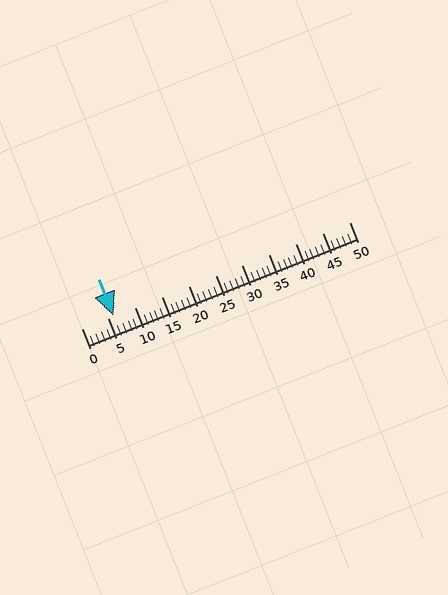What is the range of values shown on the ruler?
The ruler shows values from 0 to 50.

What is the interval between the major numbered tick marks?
The major tick marks are spaced 5 units apart.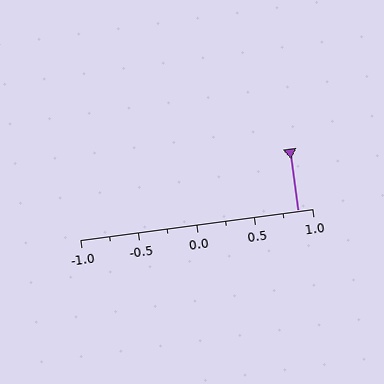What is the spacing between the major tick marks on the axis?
The major ticks are spaced 0.5 apart.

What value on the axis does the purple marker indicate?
The marker indicates approximately 0.88.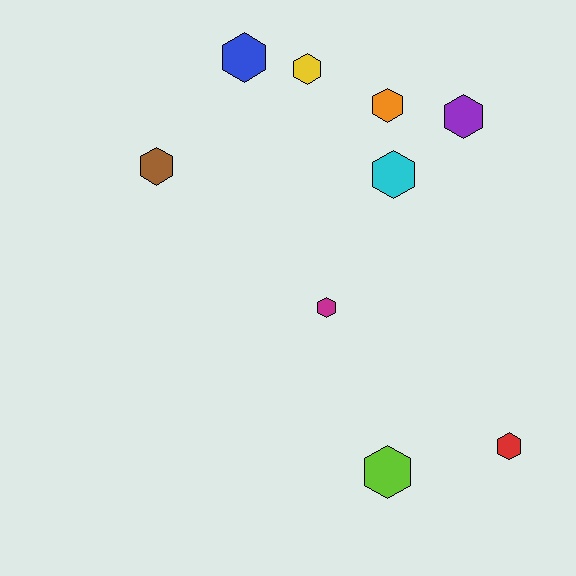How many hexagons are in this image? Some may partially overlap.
There are 9 hexagons.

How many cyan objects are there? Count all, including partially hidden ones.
There is 1 cyan object.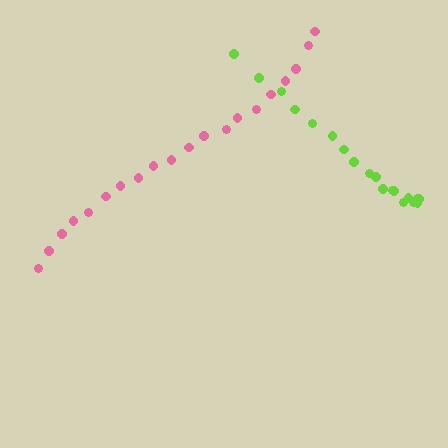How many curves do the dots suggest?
There are 2 distinct paths.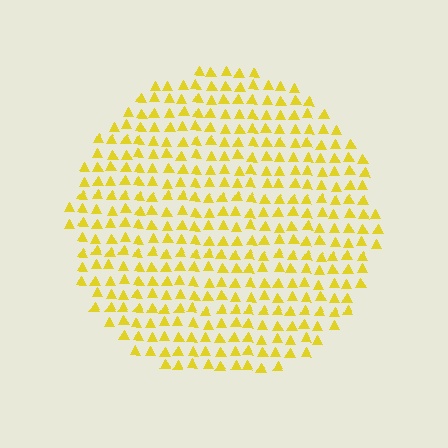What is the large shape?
The large shape is a circle.